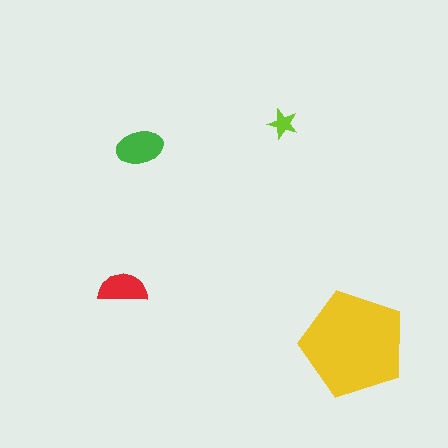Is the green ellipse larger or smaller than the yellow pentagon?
Smaller.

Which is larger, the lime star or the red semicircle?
The red semicircle.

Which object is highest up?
The lime star is topmost.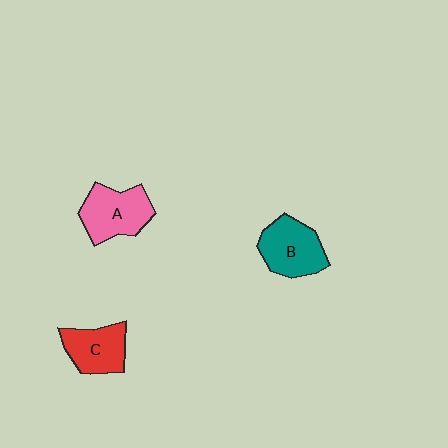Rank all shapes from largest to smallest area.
From largest to smallest: A (pink), B (teal), C (red).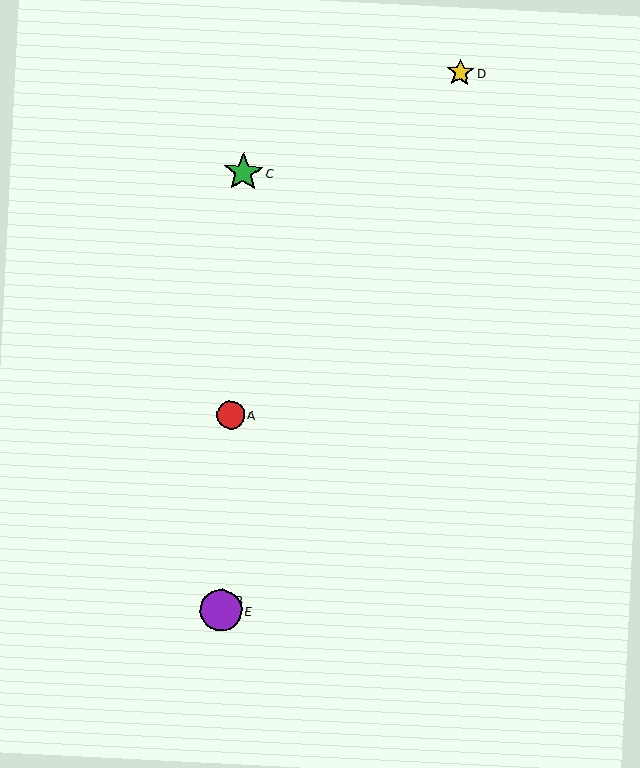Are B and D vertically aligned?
No, B is at x≈222 and D is at x≈460.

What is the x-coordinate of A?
Object A is at x≈231.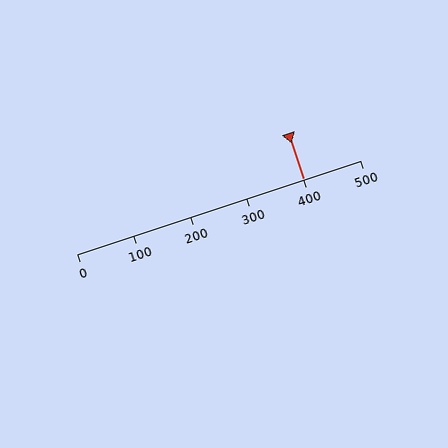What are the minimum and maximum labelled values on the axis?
The axis runs from 0 to 500.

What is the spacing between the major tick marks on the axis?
The major ticks are spaced 100 apart.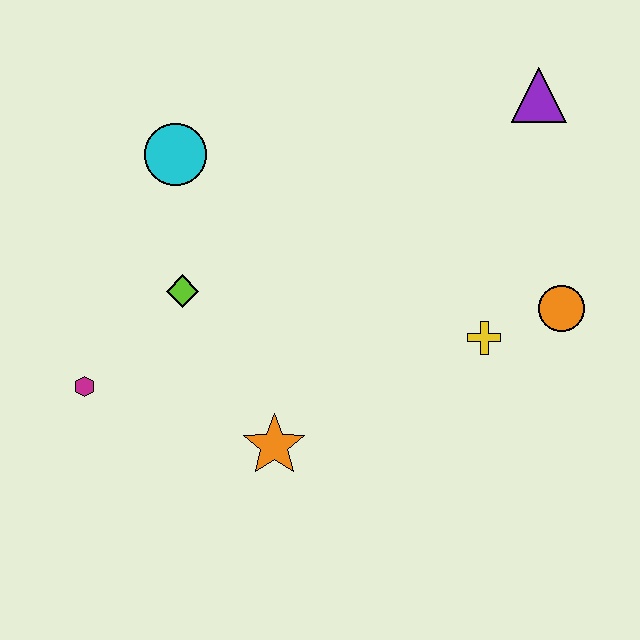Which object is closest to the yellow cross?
The orange circle is closest to the yellow cross.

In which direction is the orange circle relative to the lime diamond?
The orange circle is to the right of the lime diamond.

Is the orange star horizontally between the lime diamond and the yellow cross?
Yes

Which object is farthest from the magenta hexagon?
The purple triangle is farthest from the magenta hexagon.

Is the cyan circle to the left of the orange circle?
Yes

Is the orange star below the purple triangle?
Yes